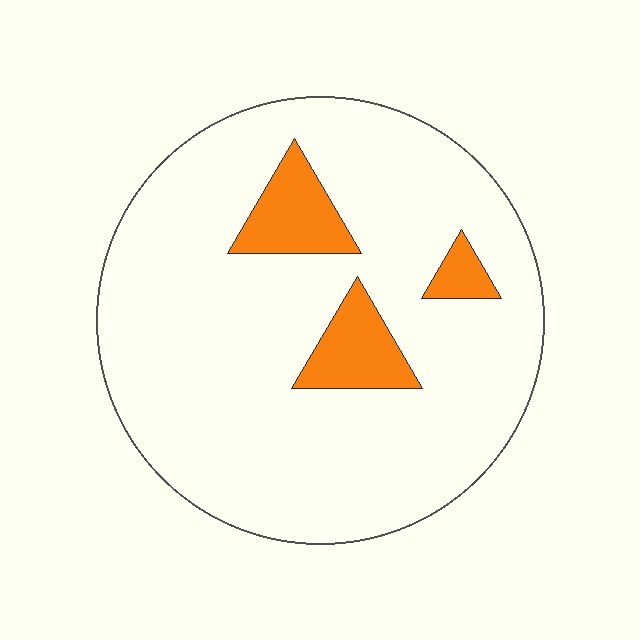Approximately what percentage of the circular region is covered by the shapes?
Approximately 10%.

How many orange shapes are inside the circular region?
3.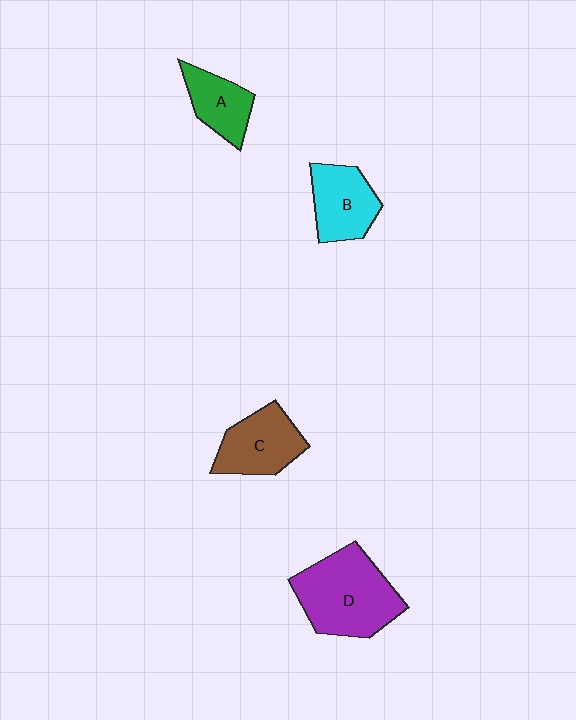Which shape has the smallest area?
Shape A (green).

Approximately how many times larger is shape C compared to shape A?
Approximately 1.3 times.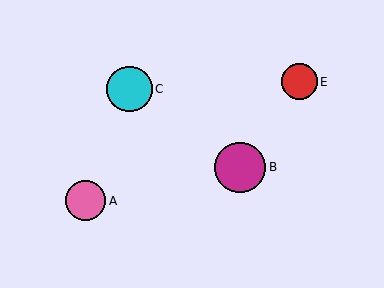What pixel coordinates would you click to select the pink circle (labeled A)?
Click at (86, 201) to select the pink circle A.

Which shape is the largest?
The magenta circle (labeled B) is the largest.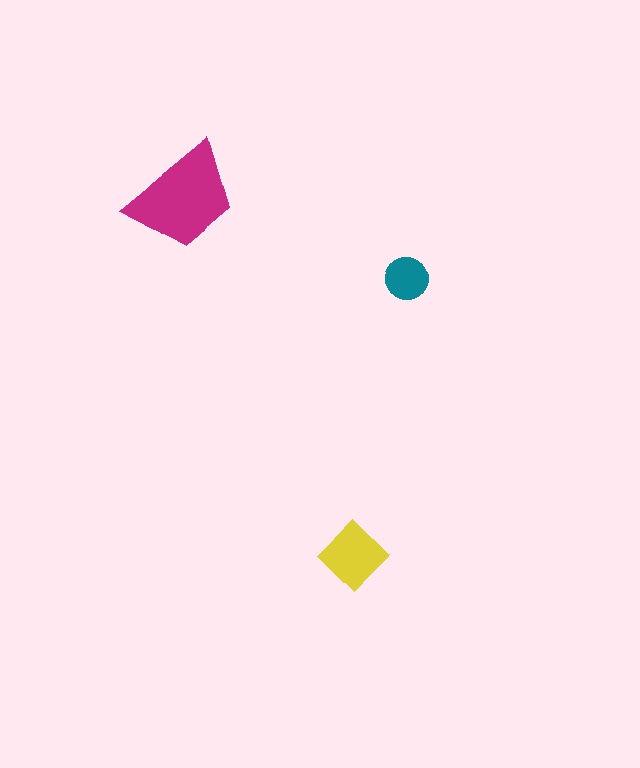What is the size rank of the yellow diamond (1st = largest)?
2nd.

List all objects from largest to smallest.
The magenta trapezoid, the yellow diamond, the teal circle.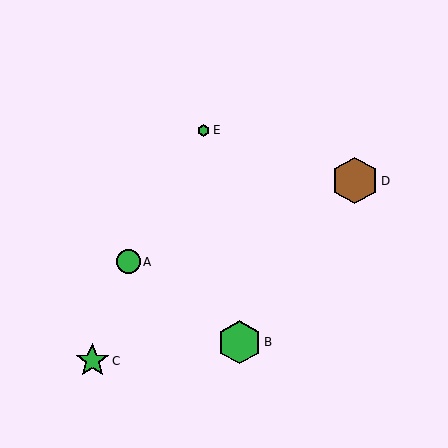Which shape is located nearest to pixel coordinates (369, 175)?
The brown hexagon (labeled D) at (355, 181) is nearest to that location.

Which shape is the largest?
The brown hexagon (labeled D) is the largest.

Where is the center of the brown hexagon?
The center of the brown hexagon is at (355, 181).